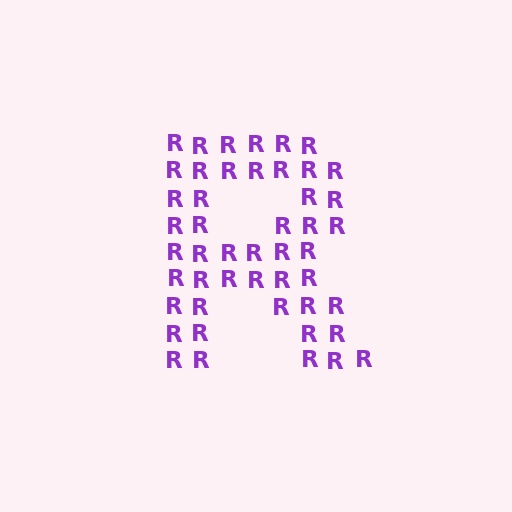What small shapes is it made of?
It is made of small letter R's.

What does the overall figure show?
The overall figure shows the letter R.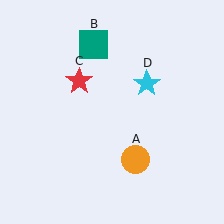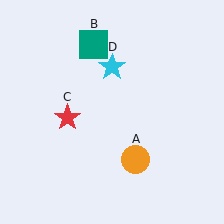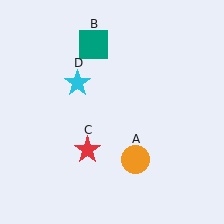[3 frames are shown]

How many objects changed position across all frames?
2 objects changed position: red star (object C), cyan star (object D).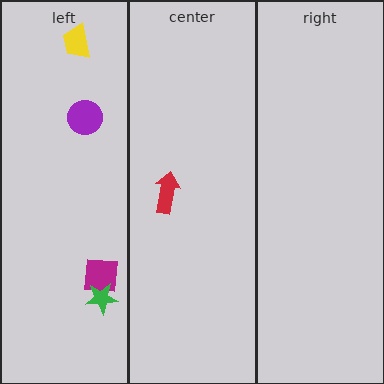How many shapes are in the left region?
4.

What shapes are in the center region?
The red arrow.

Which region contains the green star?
The left region.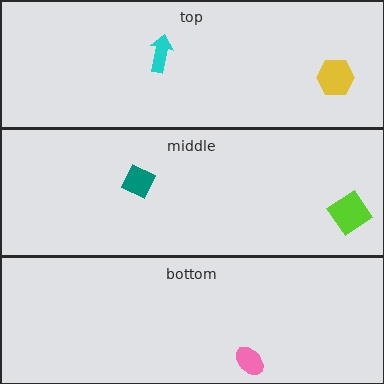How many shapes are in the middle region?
2.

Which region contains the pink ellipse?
The bottom region.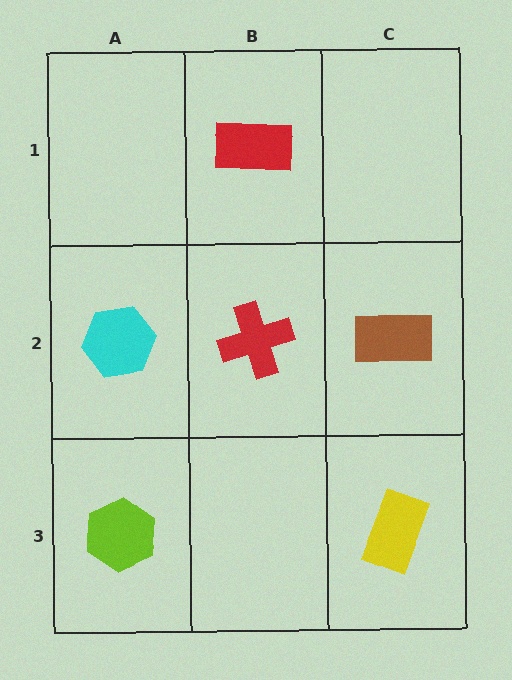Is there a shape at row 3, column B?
No, that cell is empty.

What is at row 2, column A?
A cyan hexagon.